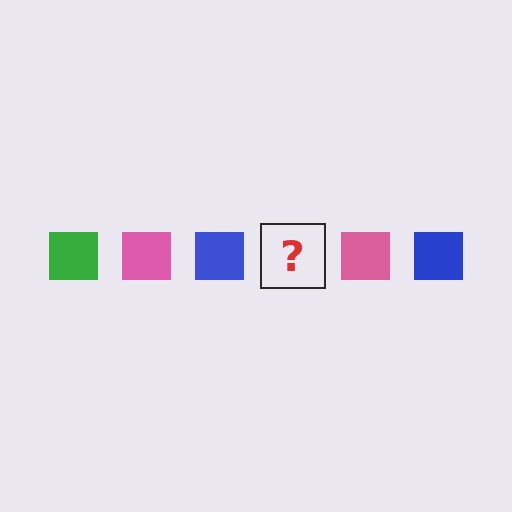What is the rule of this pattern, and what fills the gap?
The rule is that the pattern cycles through green, pink, blue squares. The gap should be filled with a green square.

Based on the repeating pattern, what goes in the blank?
The blank should be a green square.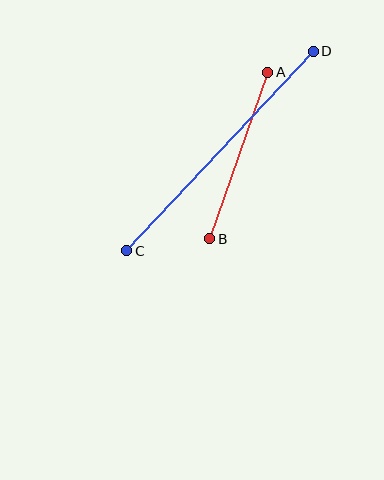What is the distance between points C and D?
The distance is approximately 273 pixels.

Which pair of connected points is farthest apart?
Points C and D are farthest apart.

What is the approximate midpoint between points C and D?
The midpoint is at approximately (220, 151) pixels.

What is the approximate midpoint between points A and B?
The midpoint is at approximately (239, 156) pixels.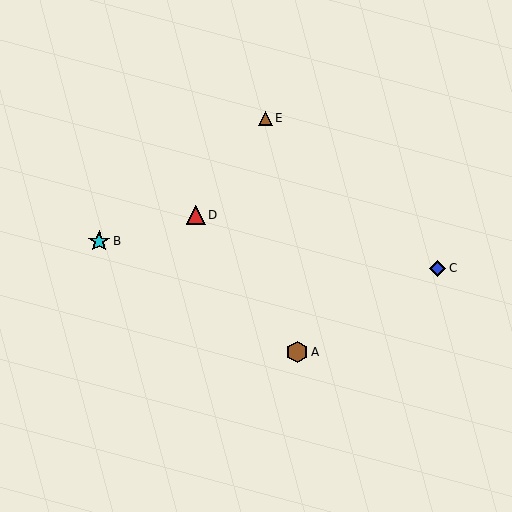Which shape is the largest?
The brown hexagon (labeled A) is the largest.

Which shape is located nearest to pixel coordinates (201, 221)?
The red triangle (labeled D) at (196, 215) is nearest to that location.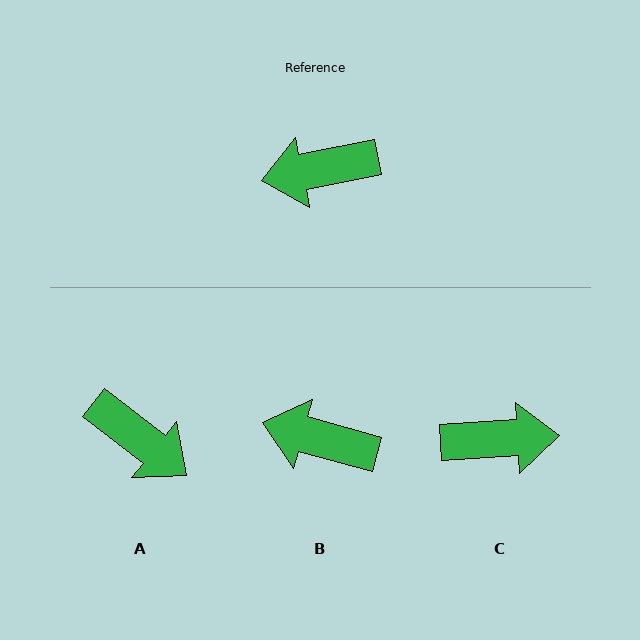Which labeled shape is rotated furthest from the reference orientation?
C, about 172 degrees away.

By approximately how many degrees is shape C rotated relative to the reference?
Approximately 172 degrees counter-clockwise.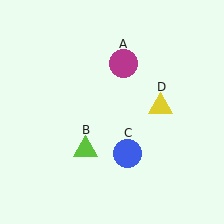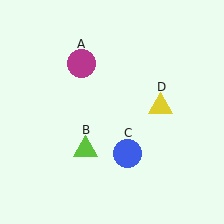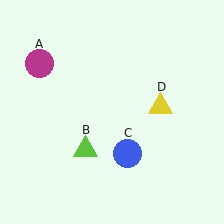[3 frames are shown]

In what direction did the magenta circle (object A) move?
The magenta circle (object A) moved left.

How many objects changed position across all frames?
1 object changed position: magenta circle (object A).